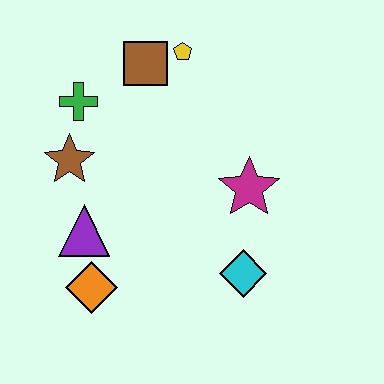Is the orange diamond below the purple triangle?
Yes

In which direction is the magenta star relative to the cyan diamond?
The magenta star is above the cyan diamond.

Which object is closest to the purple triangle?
The orange diamond is closest to the purple triangle.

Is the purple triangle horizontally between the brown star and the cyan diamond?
Yes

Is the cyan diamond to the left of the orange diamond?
No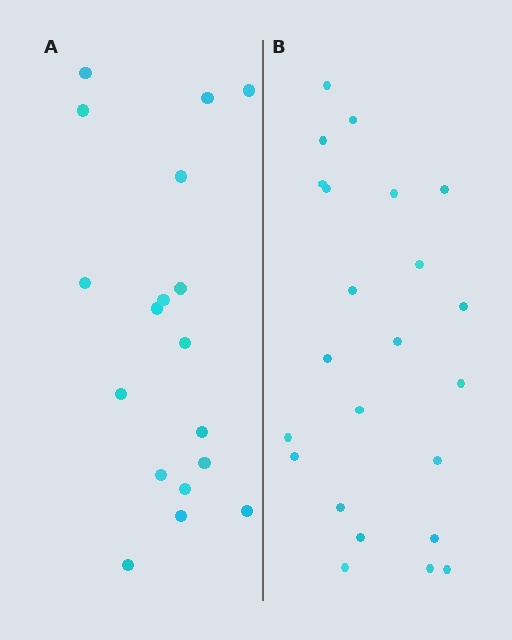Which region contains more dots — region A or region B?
Region B (the right region) has more dots.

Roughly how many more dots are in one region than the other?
Region B has about 5 more dots than region A.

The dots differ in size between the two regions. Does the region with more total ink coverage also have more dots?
No. Region A has more total ink coverage because its dots are larger, but region B actually contains more individual dots. Total area can be misleading — the number of items is what matters here.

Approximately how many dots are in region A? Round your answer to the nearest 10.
About 20 dots. (The exact count is 18, which rounds to 20.)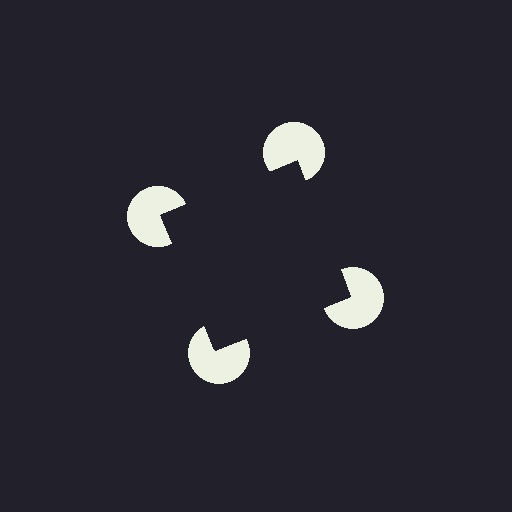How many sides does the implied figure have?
4 sides.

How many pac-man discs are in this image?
There are 4 — one at each vertex of the illusory square.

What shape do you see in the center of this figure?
An illusory square — its edges are inferred from the aligned wedge cuts in the pac-man discs, not physically drawn.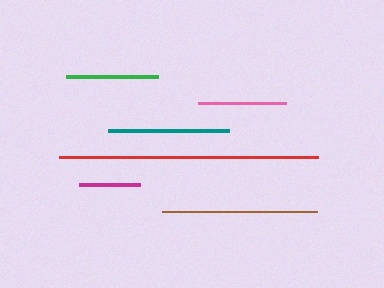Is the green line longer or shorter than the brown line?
The brown line is longer than the green line.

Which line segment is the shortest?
The magenta line is the shortest at approximately 62 pixels.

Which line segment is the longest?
The red line is the longest at approximately 259 pixels.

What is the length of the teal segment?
The teal segment is approximately 122 pixels long.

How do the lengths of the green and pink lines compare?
The green and pink lines are approximately the same length.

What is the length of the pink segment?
The pink segment is approximately 87 pixels long.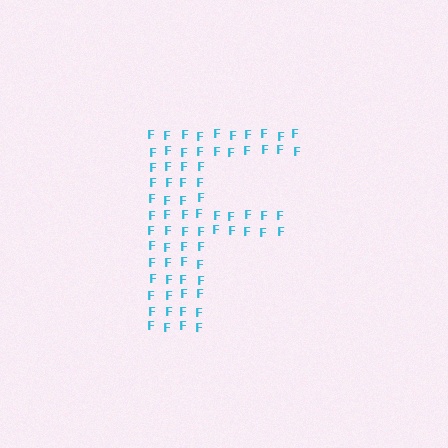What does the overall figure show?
The overall figure shows the letter F.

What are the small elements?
The small elements are letter F's.